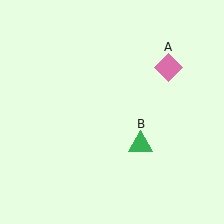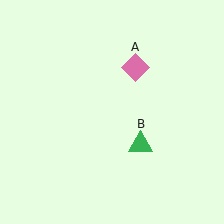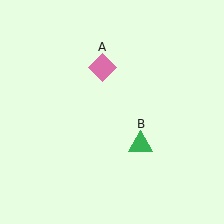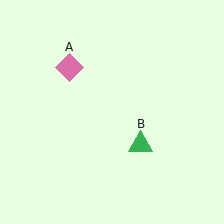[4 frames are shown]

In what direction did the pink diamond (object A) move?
The pink diamond (object A) moved left.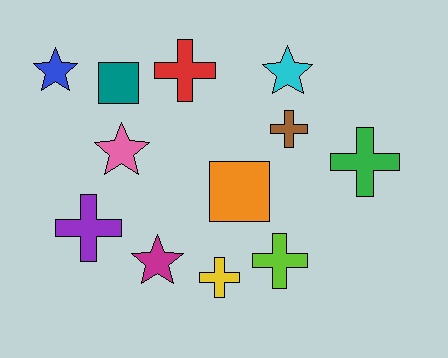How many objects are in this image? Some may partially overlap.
There are 12 objects.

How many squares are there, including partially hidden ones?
There are 2 squares.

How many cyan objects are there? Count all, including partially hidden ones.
There is 1 cyan object.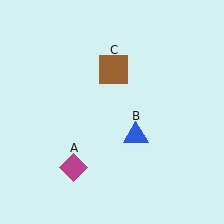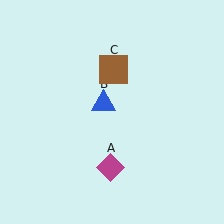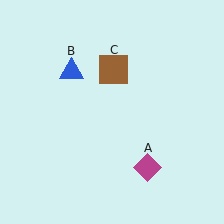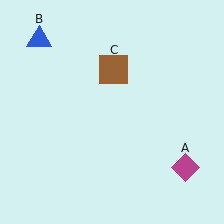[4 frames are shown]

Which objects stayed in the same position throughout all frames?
Brown square (object C) remained stationary.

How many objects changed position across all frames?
2 objects changed position: magenta diamond (object A), blue triangle (object B).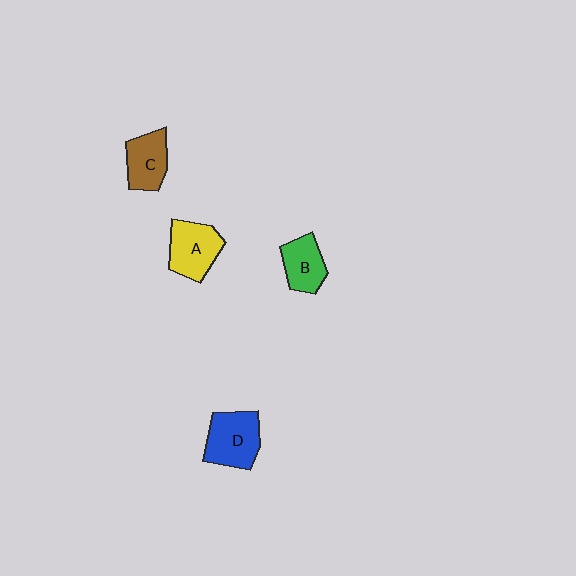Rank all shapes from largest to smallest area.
From largest to smallest: D (blue), A (yellow), C (brown), B (green).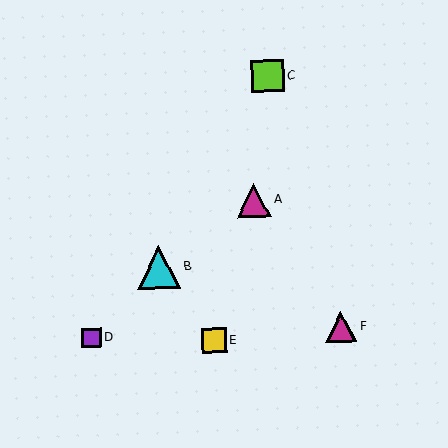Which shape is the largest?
The cyan triangle (labeled B) is the largest.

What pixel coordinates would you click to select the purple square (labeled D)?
Click at (91, 338) to select the purple square D.